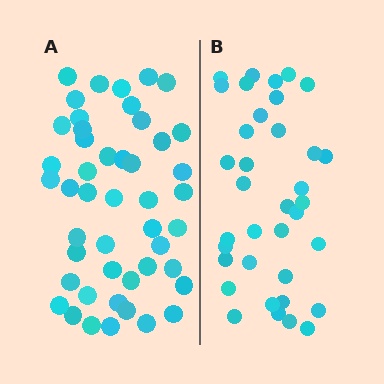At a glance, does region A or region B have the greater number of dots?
Region A (the left region) has more dots.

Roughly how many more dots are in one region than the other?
Region A has roughly 12 or so more dots than region B.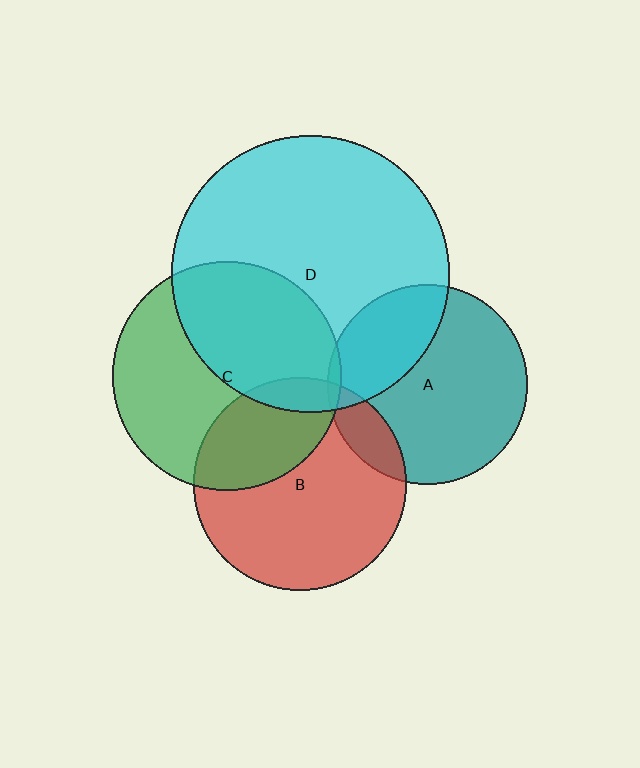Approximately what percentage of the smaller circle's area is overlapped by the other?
Approximately 30%.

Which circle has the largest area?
Circle D (cyan).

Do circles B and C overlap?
Yes.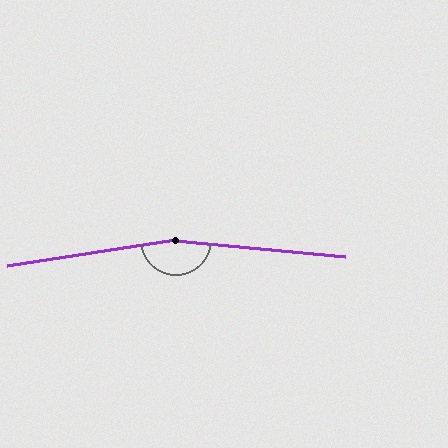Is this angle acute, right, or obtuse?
It is obtuse.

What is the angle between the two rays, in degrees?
Approximately 166 degrees.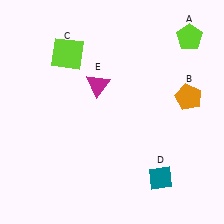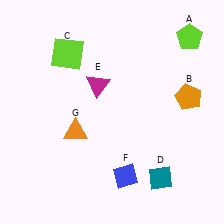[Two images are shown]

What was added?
A blue diamond (F), an orange triangle (G) were added in Image 2.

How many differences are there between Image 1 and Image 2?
There are 2 differences between the two images.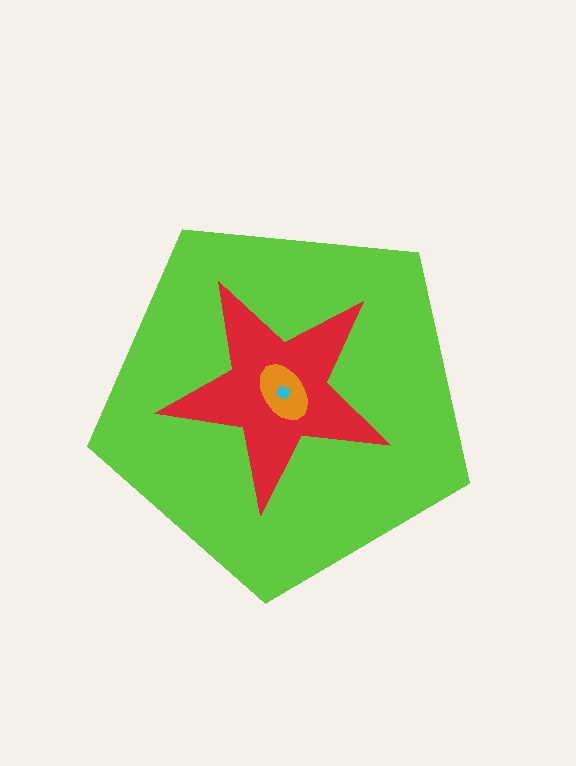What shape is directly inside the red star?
The orange ellipse.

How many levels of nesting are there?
4.